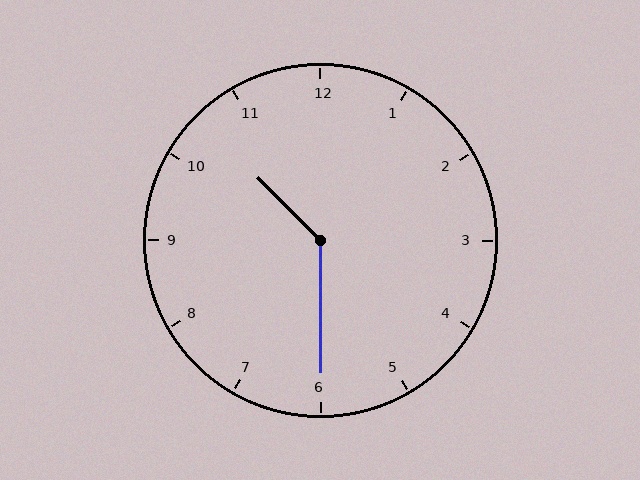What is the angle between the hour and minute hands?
Approximately 135 degrees.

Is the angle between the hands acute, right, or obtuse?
It is obtuse.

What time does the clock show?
10:30.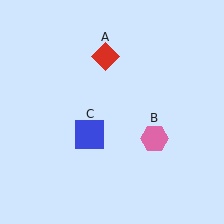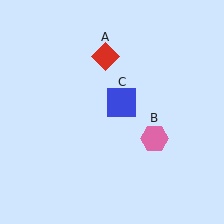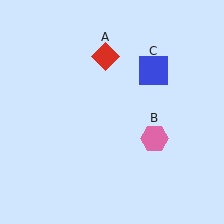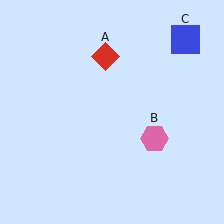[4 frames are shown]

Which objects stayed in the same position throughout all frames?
Red diamond (object A) and pink hexagon (object B) remained stationary.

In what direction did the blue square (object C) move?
The blue square (object C) moved up and to the right.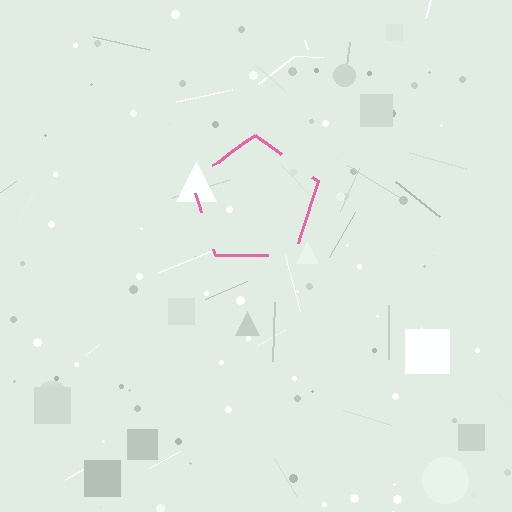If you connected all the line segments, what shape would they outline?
They would outline a pentagon.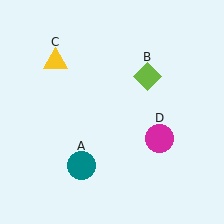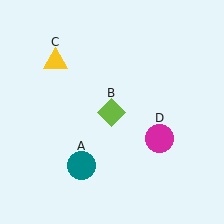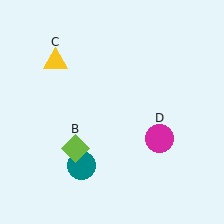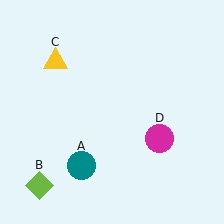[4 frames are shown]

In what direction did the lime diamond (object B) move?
The lime diamond (object B) moved down and to the left.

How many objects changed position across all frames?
1 object changed position: lime diamond (object B).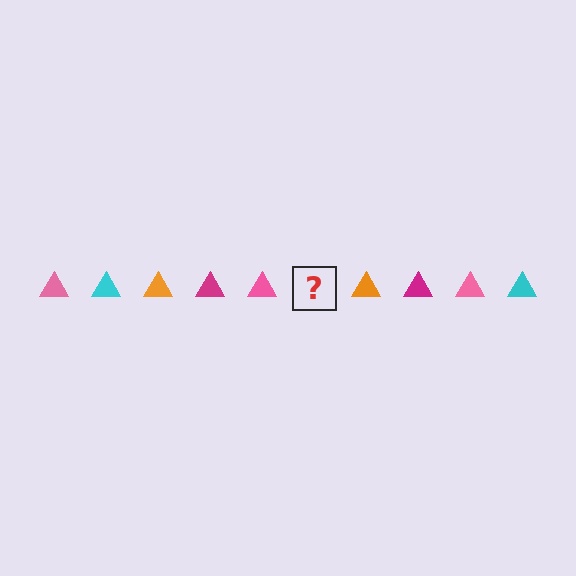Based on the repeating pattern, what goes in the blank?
The blank should be a cyan triangle.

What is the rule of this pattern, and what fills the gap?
The rule is that the pattern cycles through pink, cyan, orange, magenta triangles. The gap should be filled with a cyan triangle.